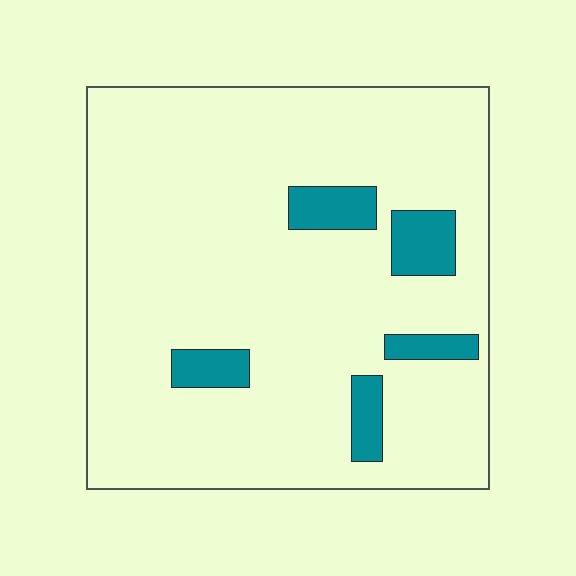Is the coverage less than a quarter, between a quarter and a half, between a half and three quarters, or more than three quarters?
Less than a quarter.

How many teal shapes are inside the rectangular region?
5.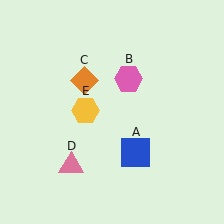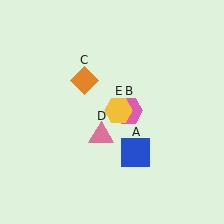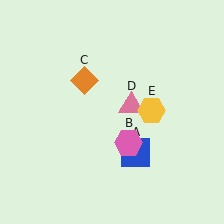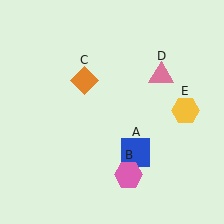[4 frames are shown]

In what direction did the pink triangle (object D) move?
The pink triangle (object D) moved up and to the right.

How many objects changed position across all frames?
3 objects changed position: pink hexagon (object B), pink triangle (object D), yellow hexagon (object E).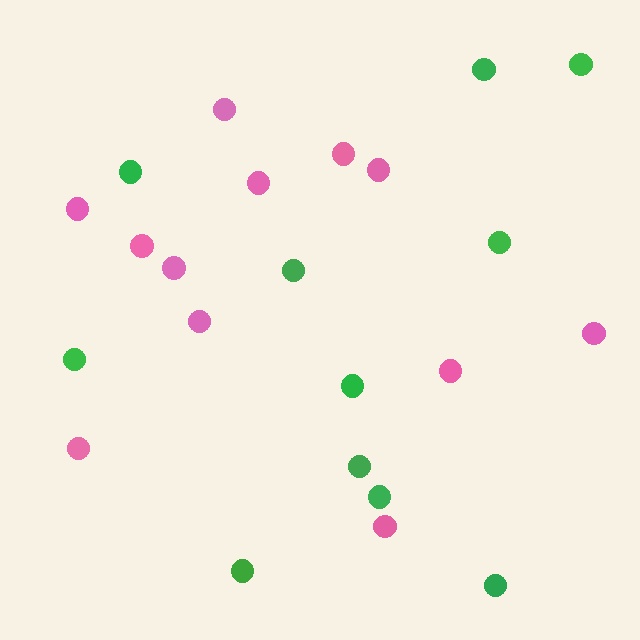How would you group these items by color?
There are 2 groups: one group of pink circles (12) and one group of green circles (11).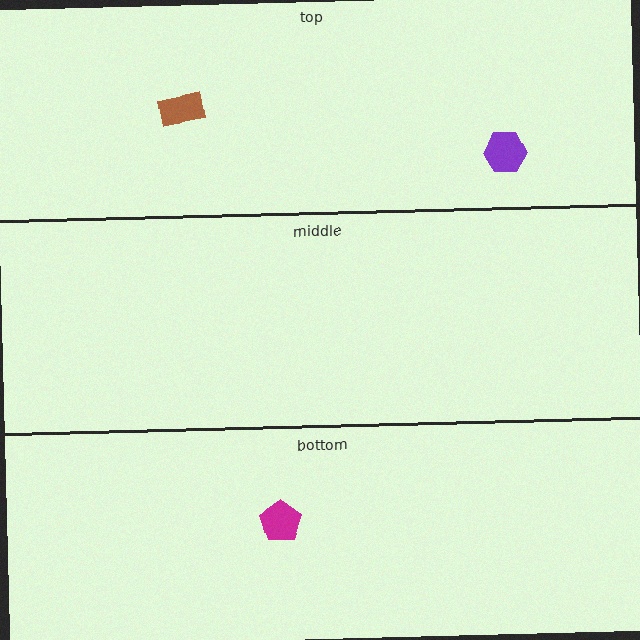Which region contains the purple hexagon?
The top region.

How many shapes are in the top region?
2.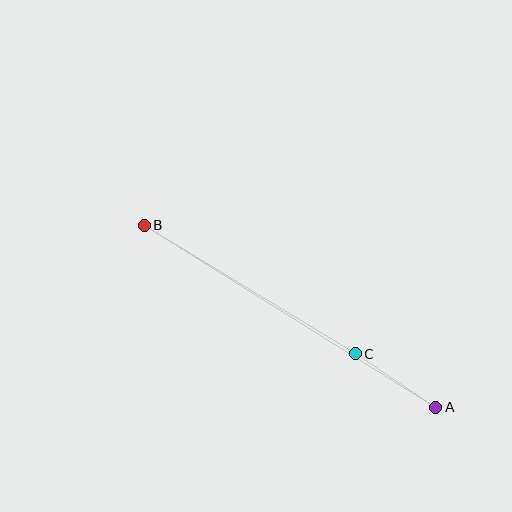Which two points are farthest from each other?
Points A and B are farthest from each other.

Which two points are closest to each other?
Points A and C are closest to each other.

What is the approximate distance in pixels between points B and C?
The distance between B and C is approximately 247 pixels.